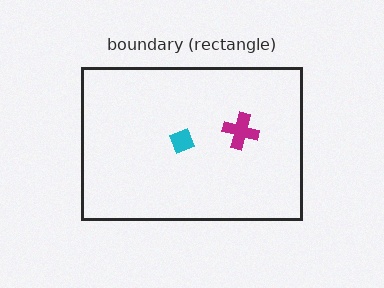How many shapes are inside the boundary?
2 inside, 0 outside.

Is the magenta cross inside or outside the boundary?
Inside.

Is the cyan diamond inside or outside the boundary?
Inside.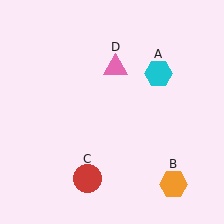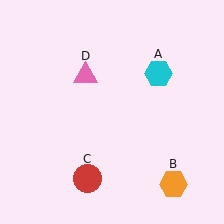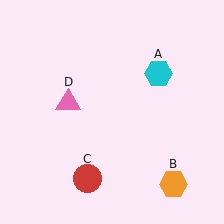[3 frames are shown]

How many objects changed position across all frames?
1 object changed position: pink triangle (object D).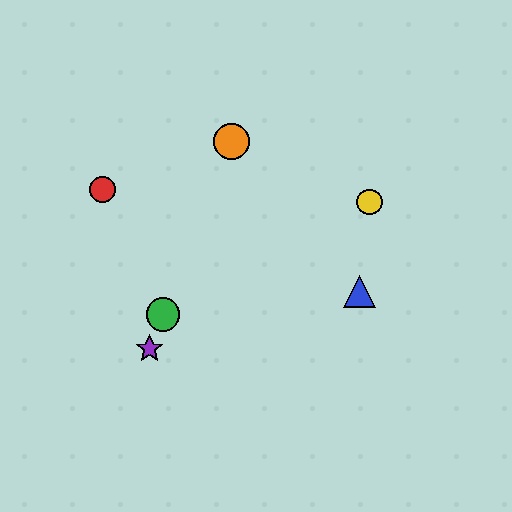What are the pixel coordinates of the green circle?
The green circle is at (163, 315).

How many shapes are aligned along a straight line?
3 shapes (the green circle, the purple star, the orange circle) are aligned along a straight line.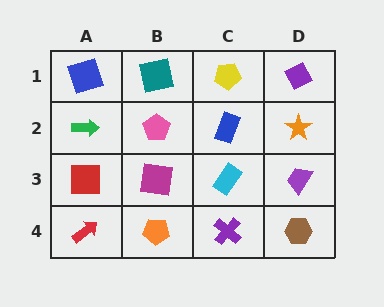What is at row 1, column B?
A teal square.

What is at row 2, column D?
An orange star.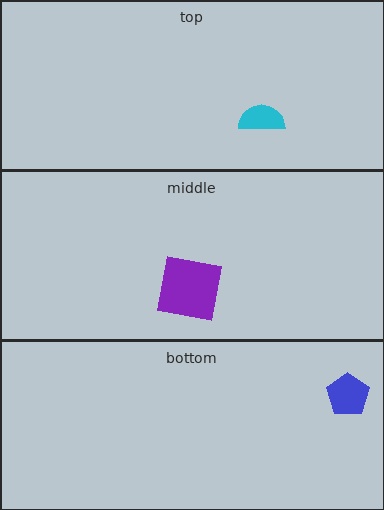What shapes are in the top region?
The cyan semicircle.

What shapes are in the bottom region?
The blue pentagon.